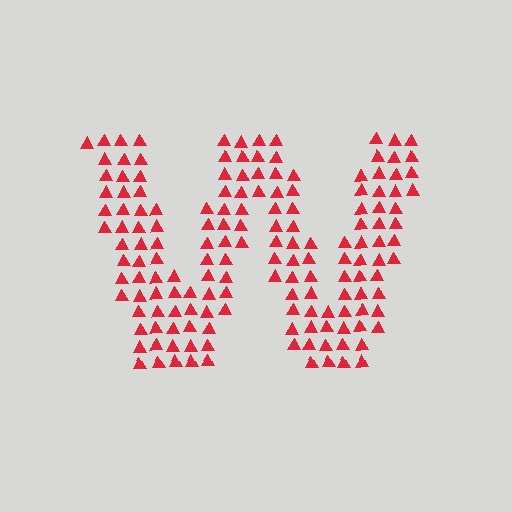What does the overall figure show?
The overall figure shows the letter W.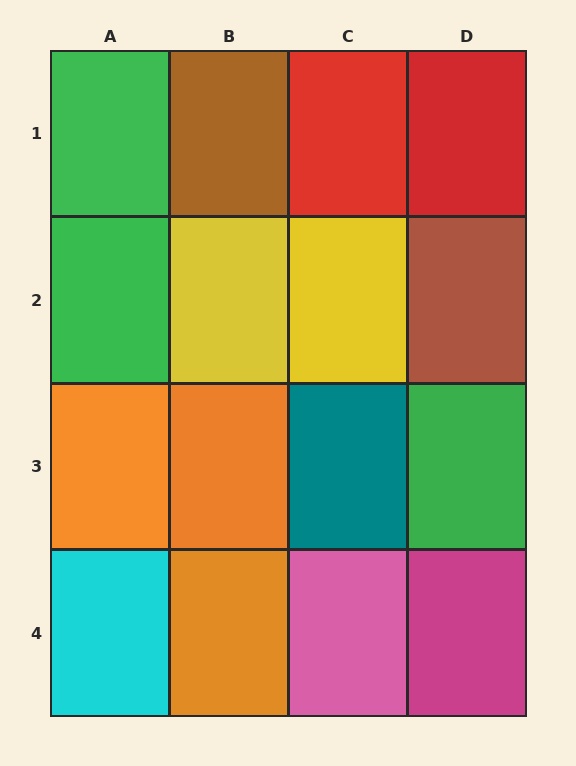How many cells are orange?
3 cells are orange.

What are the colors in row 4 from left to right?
Cyan, orange, pink, magenta.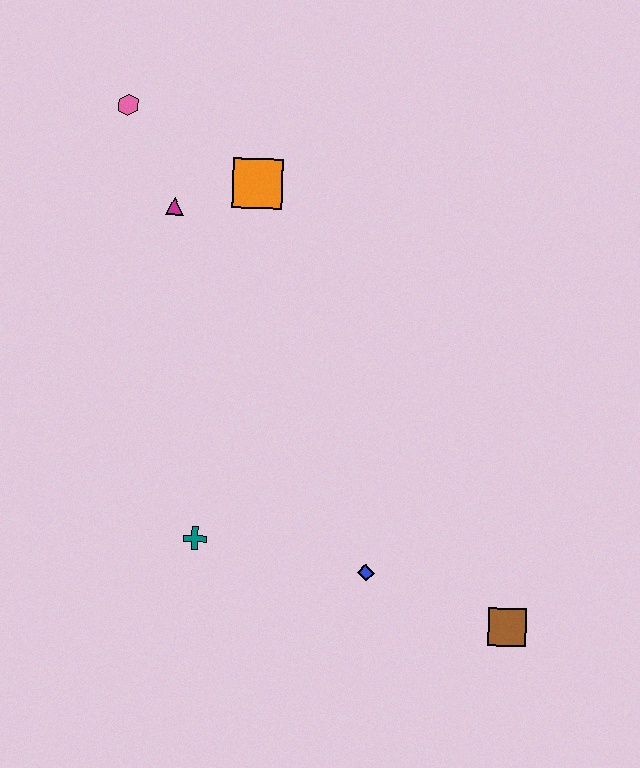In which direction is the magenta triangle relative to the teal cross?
The magenta triangle is above the teal cross.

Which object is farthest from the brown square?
The pink hexagon is farthest from the brown square.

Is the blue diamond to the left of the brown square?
Yes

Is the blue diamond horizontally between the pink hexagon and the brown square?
Yes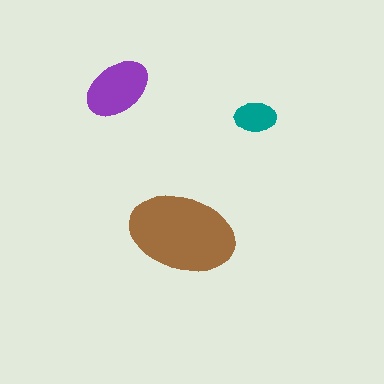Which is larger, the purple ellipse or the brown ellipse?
The brown one.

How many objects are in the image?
There are 3 objects in the image.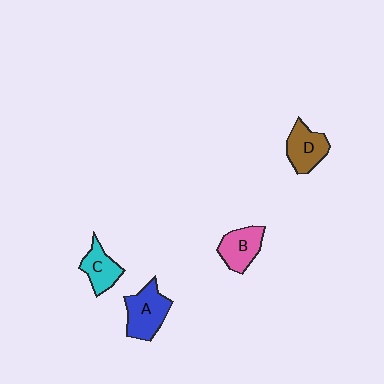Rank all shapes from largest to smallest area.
From largest to smallest: A (blue), D (brown), B (pink), C (cyan).